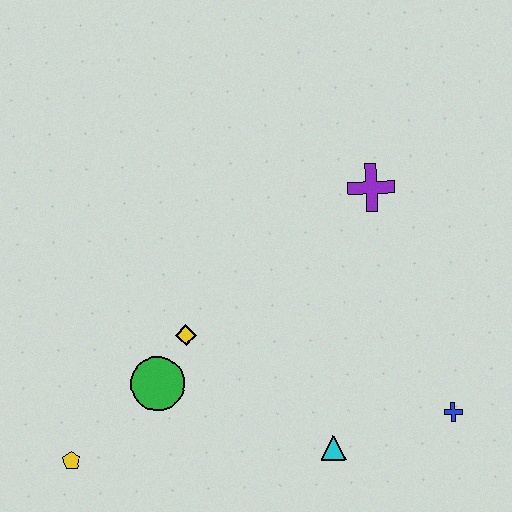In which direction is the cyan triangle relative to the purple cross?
The cyan triangle is below the purple cross.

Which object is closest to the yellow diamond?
The green circle is closest to the yellow diamond.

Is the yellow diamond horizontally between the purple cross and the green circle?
Yes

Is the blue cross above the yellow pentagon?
Yes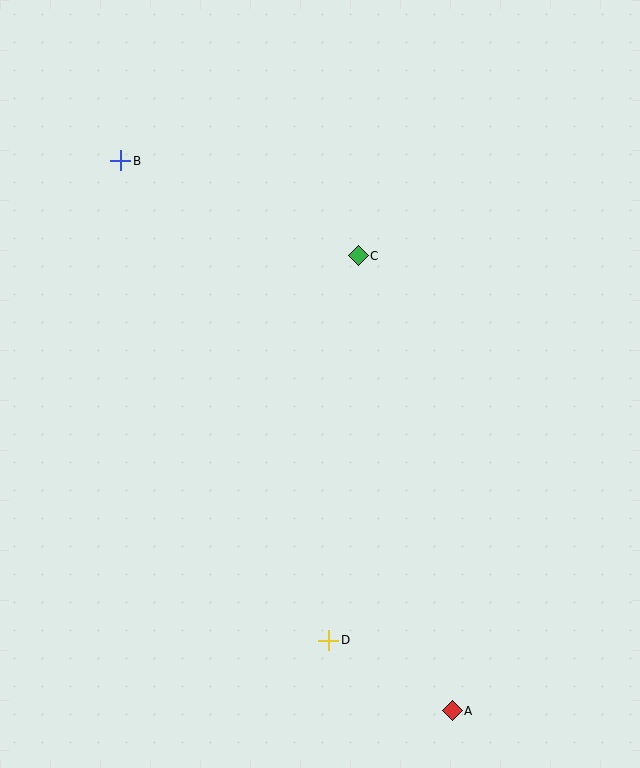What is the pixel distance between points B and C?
The distance between B and C is 256 pixels.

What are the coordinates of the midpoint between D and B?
The midpoint between D and B is at (225, 401).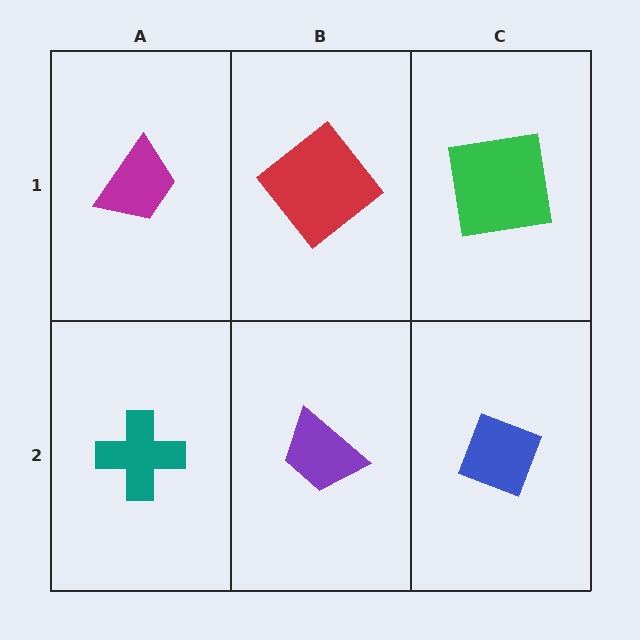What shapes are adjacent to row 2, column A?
A magenta trapezoid (row 1, column A), a purple trapezoid (row 2, column B).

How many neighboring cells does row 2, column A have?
2.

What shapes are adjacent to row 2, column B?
A red diamond (row 1, column B), a teal cross (row 2, column A), a blue diamond (row 2, column C).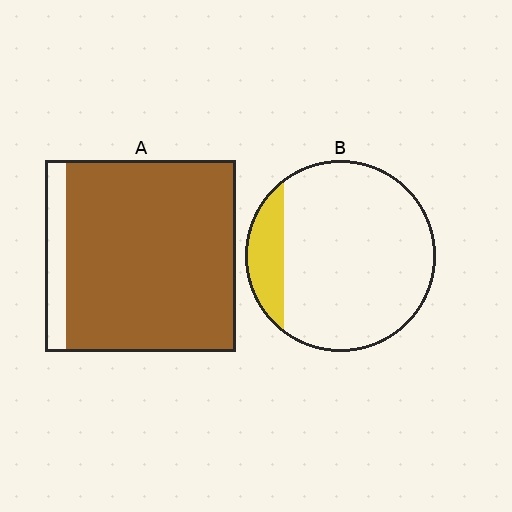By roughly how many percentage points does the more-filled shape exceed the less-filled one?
By roughly 75 percentage points (A over B).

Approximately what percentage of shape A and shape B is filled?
A is approximately 90% and B is approximately 15%.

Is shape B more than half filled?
No.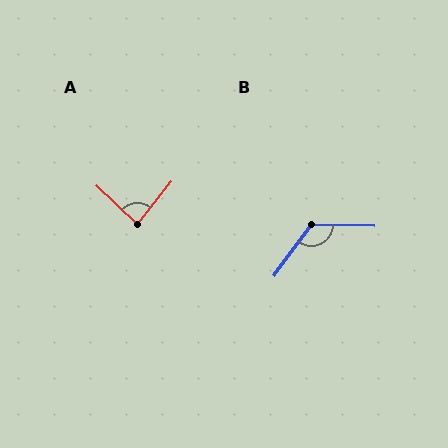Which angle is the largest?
B, at approximately 125 degrees.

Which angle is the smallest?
A, at approximately 85 degrees.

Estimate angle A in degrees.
Approximately 85 degrees.